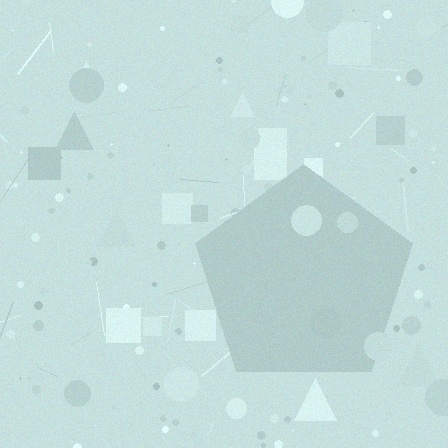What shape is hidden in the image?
A pentagon is hidden in the image.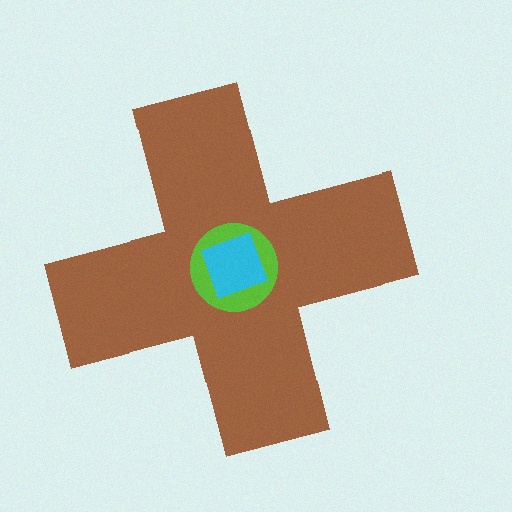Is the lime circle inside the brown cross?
Yes.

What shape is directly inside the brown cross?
The lime circle.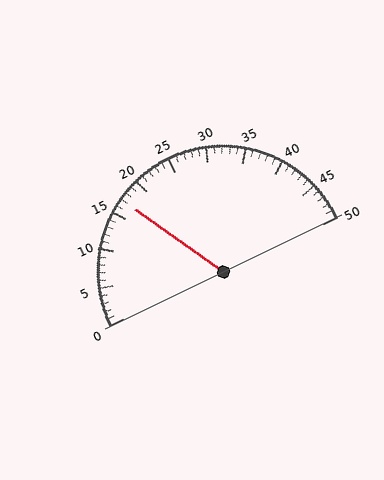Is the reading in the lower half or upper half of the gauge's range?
The reading is in the lower half of the range (0 to 50).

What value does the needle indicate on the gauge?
The needle indicates approximately 17.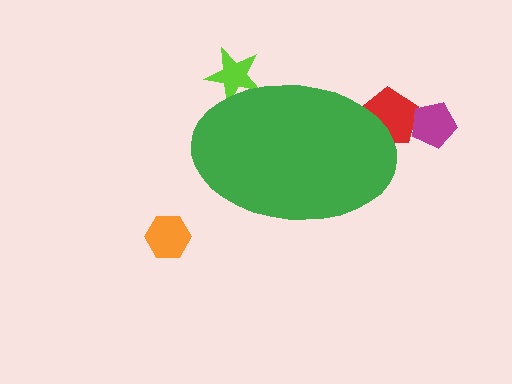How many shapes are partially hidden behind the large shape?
2 shapes are partially hidden.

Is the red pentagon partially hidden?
Yes, the red pentagon is partially hidden behind the green ellipse.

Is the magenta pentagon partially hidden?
No, the magenta pentagon is fully visible.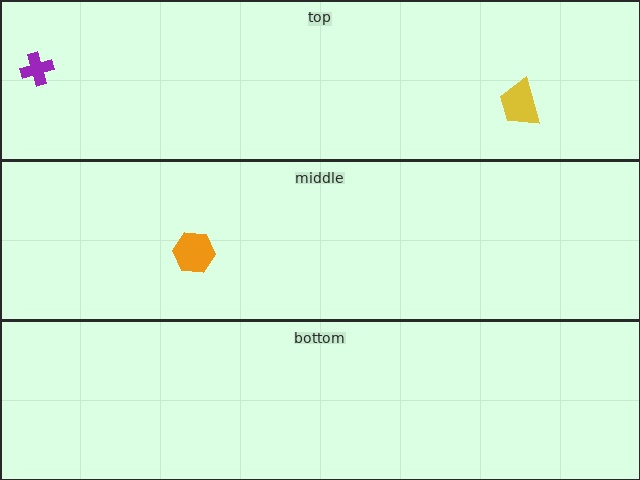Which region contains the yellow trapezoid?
The top region.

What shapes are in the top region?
The yellow trapezoid, the purple cross.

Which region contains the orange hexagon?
The middle region.